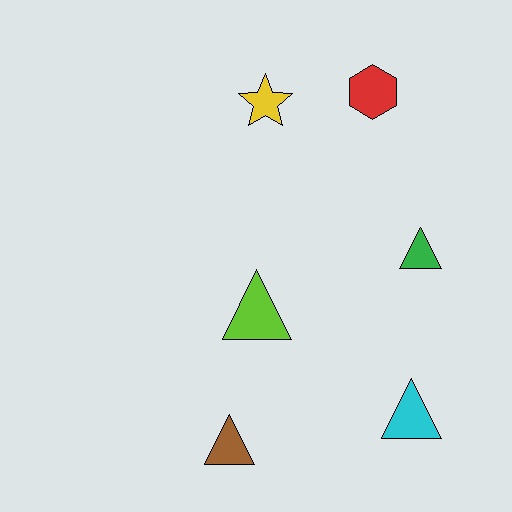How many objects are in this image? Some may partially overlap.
There are 6 objects.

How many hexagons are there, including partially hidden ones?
There is 1 hexagon.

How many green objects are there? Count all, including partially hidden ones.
There is 1 green object.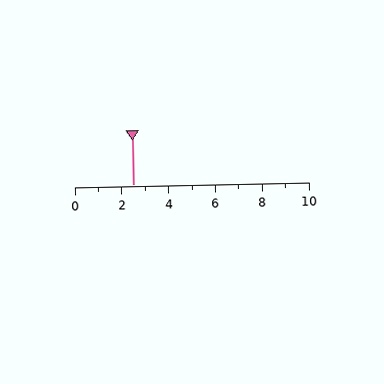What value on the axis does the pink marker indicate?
The marker indicates approximately 2.5.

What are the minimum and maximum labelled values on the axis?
The axis runs from 0 to 10.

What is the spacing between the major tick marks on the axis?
The major ticks are spaced 2 apart.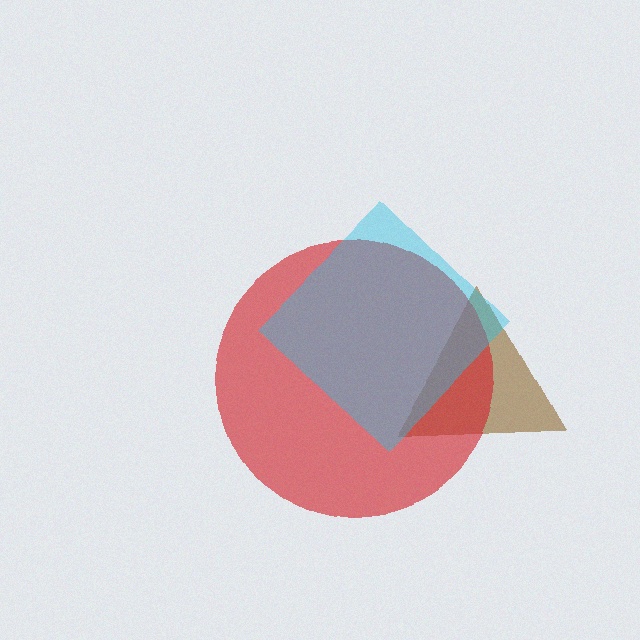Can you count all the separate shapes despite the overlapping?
Yes, there are 3 separate shapes.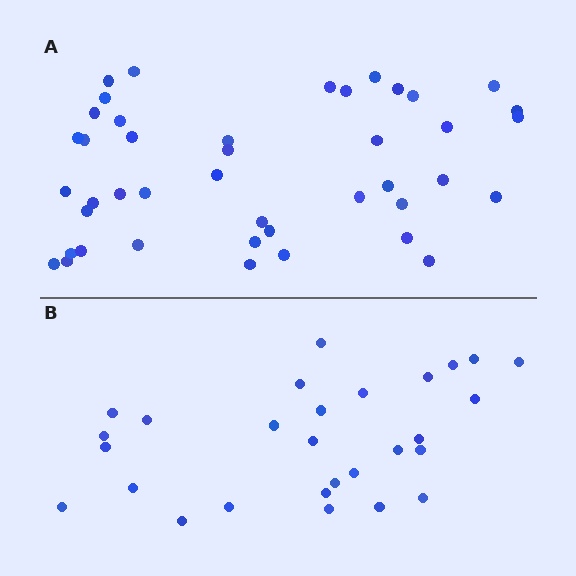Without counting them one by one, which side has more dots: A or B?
Region A (the top region) has more dots.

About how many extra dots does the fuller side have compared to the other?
Region A has approximately 15 more dots than region B.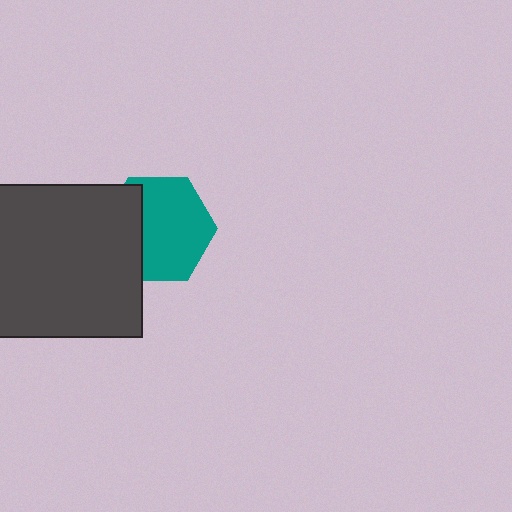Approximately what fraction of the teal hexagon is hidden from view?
Roughly 33% of the teal hexagon is hidden behind the dark gray square.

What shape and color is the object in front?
The object in front is a dark gray square.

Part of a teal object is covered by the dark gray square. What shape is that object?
It is a hexagon.